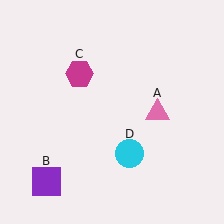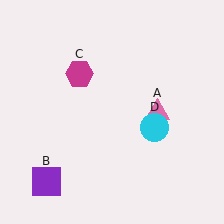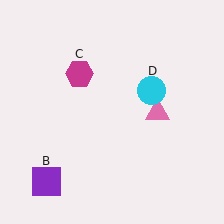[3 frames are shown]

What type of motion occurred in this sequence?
The cyan circle (object D) rotated counterclockwise around the center of the scene.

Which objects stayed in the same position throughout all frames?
Pink triangle (object A) and purple square (object B) and magenta hexagon (object C) remained stationary.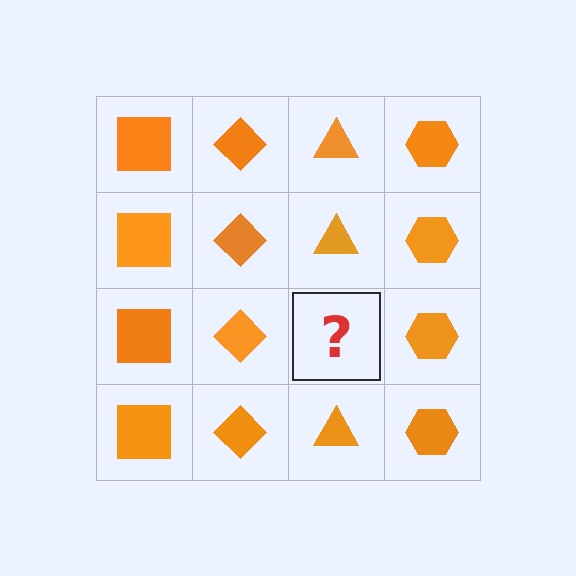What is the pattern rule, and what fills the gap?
The rule is that each column has a consistent shape. The gap should be filled with an orange triangle.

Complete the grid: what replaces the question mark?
The question mark should be replaced with an orange triangle.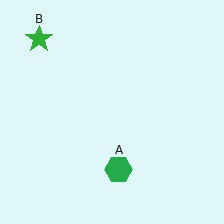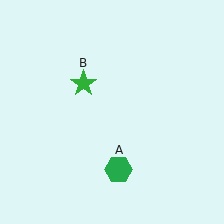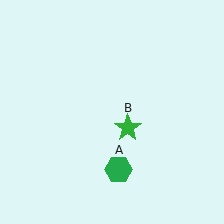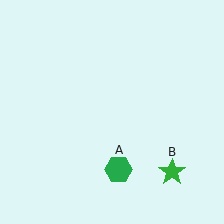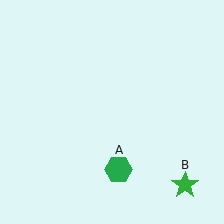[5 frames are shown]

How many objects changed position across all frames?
1 object changed position: green star (object B).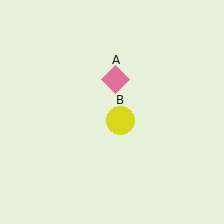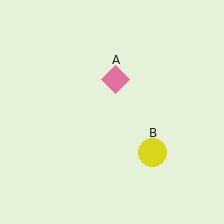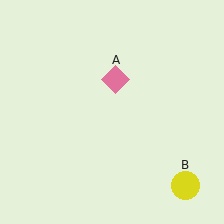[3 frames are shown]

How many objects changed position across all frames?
1 object changed position: yellow circle (object B).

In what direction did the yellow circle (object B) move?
The yellow circle (object B) moved down and to the right.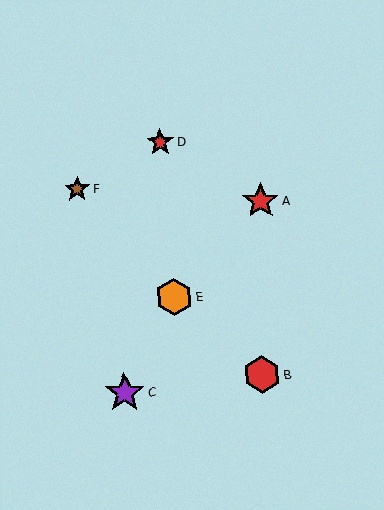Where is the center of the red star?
The center of the red star is at (261, 201).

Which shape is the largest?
The purple star (labeled C) is the largest.